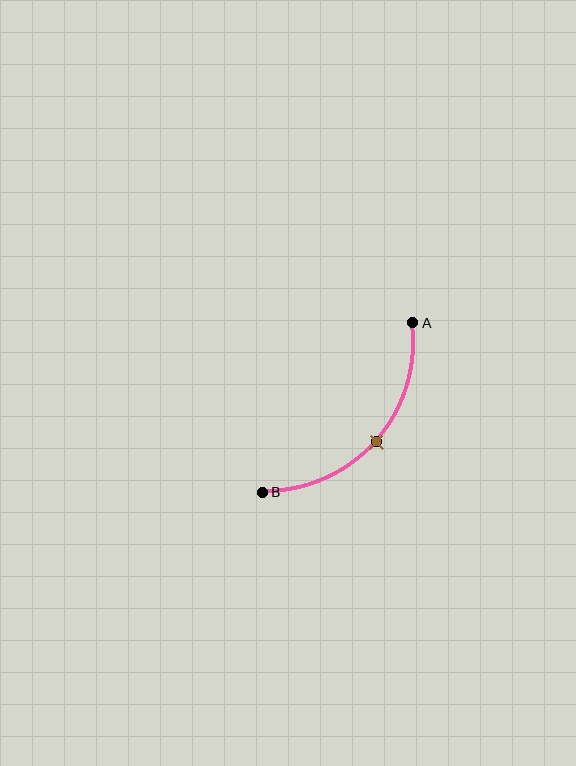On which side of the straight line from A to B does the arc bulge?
The arc bulges below and to the right of the straight line connecting A and B.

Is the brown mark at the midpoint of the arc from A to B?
Yes. The brown mark lies on the arc at equal arc-length from both A and B — it is the arc midpoint.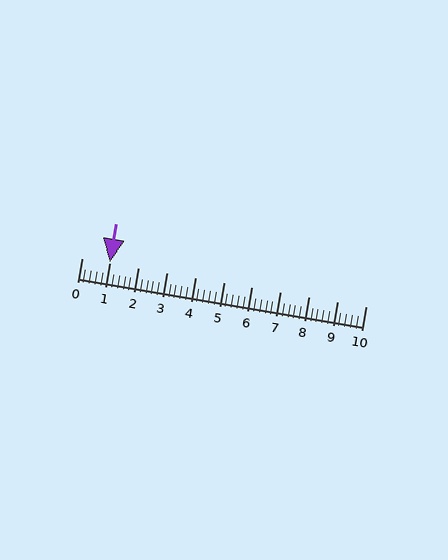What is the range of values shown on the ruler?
The ruler shows values from 0 to 10.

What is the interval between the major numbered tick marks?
The major tick marks are spaced 1 units apart.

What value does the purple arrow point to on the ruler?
The purple arrow points to approximately 1.0.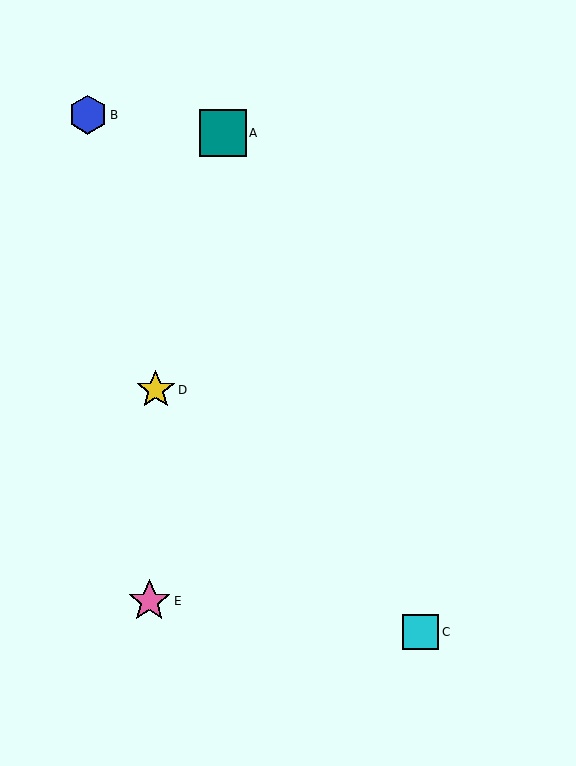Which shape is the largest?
The teal square (labeled A) is the largest.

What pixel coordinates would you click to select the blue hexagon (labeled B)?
Click at (88, 115) to select the blue hexagon B.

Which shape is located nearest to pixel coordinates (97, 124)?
The blue hexagon (labeled B) at (88, 115) is nearest to that location.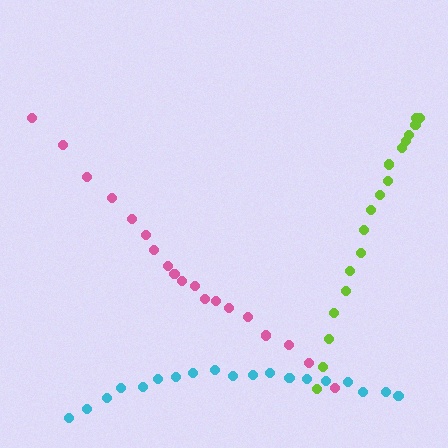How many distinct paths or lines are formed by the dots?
There are 3 distinct paths.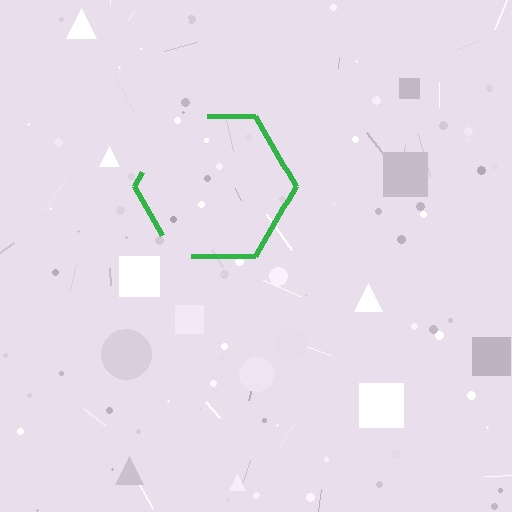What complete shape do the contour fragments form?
The contour fragments form a hexagon.